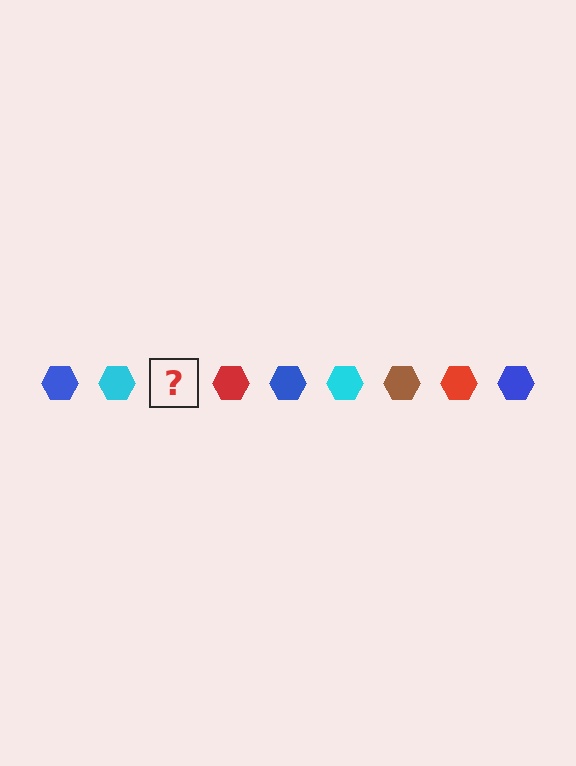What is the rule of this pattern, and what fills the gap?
The rule is that the pattern cycles through blue, cyan, brown, red hexagons. The gap should be filled with a brown hexagon.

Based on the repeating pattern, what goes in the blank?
The blank should be a brown hexagon.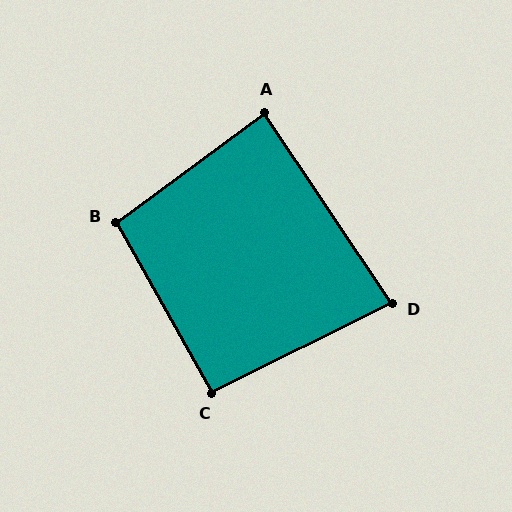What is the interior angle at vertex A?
Approximately 87 degrees (approximately right).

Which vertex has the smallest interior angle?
D, at approximately 83 degrees.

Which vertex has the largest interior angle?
B, at approximately 97 degrees.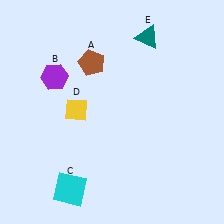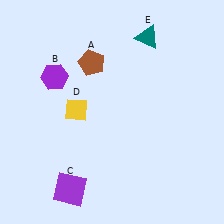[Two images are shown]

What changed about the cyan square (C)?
In Image 1, C is cyan. In Image 2, it changed to purple.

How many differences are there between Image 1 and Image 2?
There is 1 difference between the two images.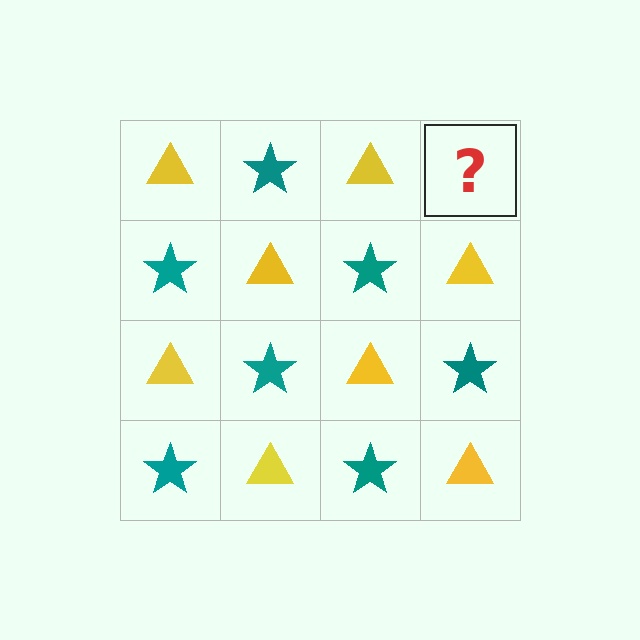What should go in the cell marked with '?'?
The missing cell should contain a teal star.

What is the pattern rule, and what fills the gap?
The rule is that it alternates yellow triangle and teal star in a checkerboard pattern. The gap should be filled with a teal star.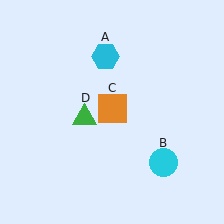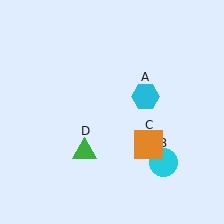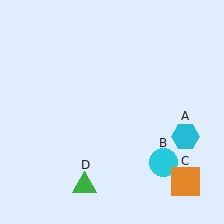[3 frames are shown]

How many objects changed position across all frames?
3 objects changed position: cyan hexagon (object A), orange square (object C), green triangle (object D).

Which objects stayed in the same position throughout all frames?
Cyan circle (object B) remained stationary.